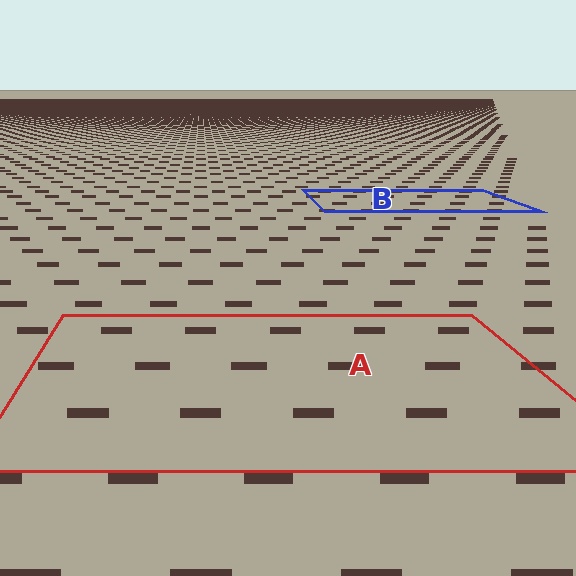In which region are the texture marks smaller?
The texture marks are smaller in region B, because it is farther away.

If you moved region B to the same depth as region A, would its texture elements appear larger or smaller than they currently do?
They would appear larger. At a closer depth, the same texture elements are projected at a bigger on-screen size.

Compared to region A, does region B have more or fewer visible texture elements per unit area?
Region B has more texture elements per unit area — they are packed more densely because it is farther away.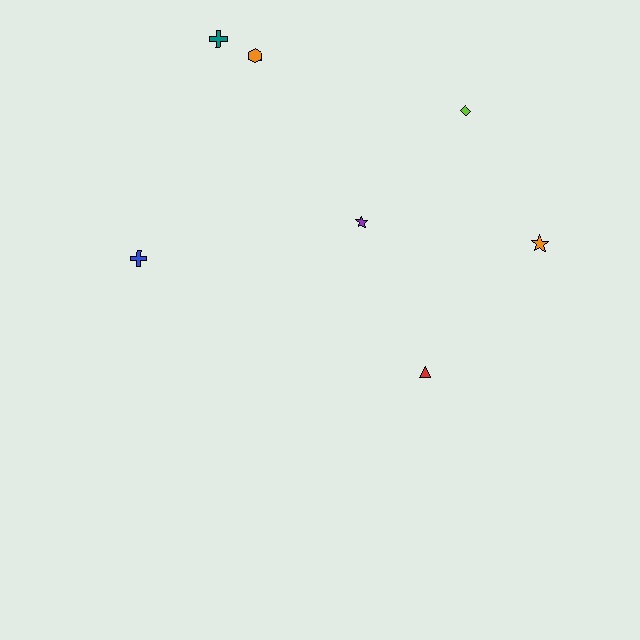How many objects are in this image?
There are 7 objects.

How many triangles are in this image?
There is 1 triangle.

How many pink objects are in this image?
There are no pink objects.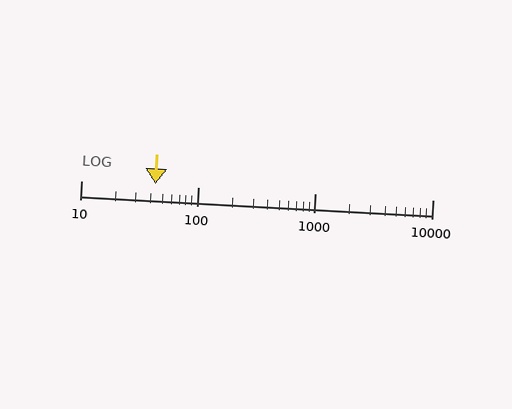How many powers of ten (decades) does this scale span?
The scale spans 3 decades, from 10 to 10000.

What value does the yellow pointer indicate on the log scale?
The pointer indicates approximately 43.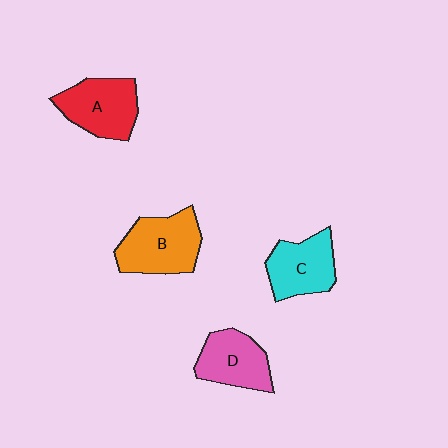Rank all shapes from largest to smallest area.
From largest to smallest: B (orange), A (red), C (cyan), D (pink).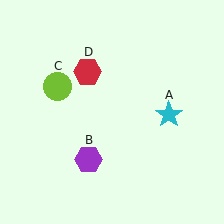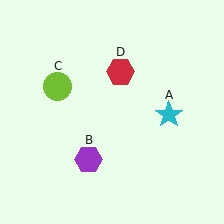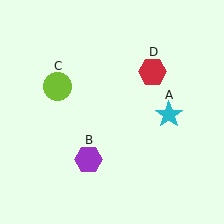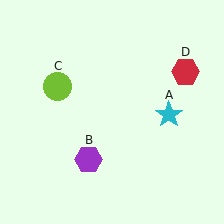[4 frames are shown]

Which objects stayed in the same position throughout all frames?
Cyan star (object A) and purple hexagon (object B) and lime circle (object C) remained stationary.